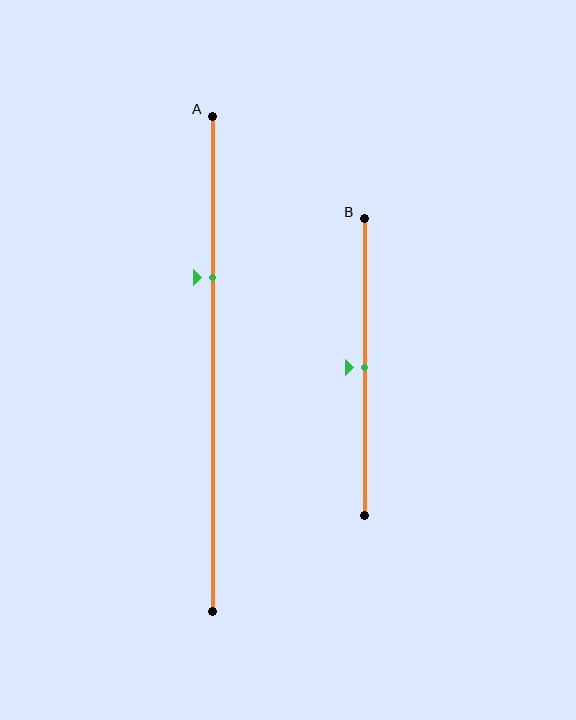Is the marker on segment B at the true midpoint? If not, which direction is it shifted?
Yes, the marker on segment B is at the true midpoint.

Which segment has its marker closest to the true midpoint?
Segment B has its marker closest to the true midpoint.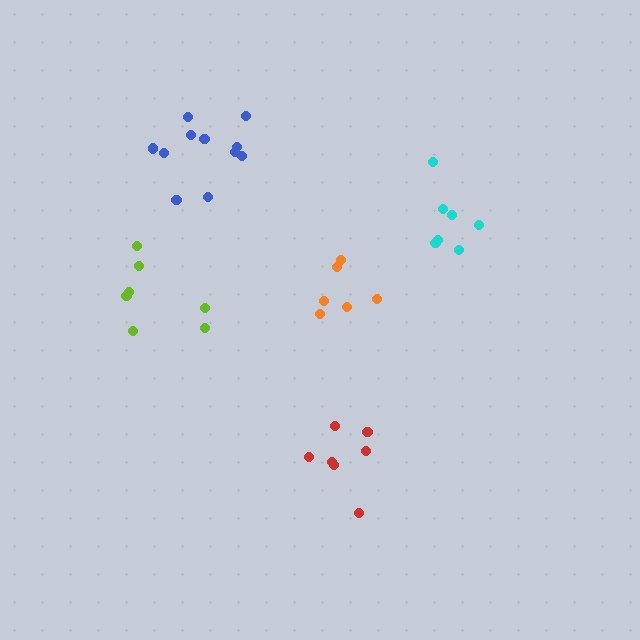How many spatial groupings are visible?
There are 5 spatial groupings.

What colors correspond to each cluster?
The clusters are colored: red, cyan, lime, blue, orange.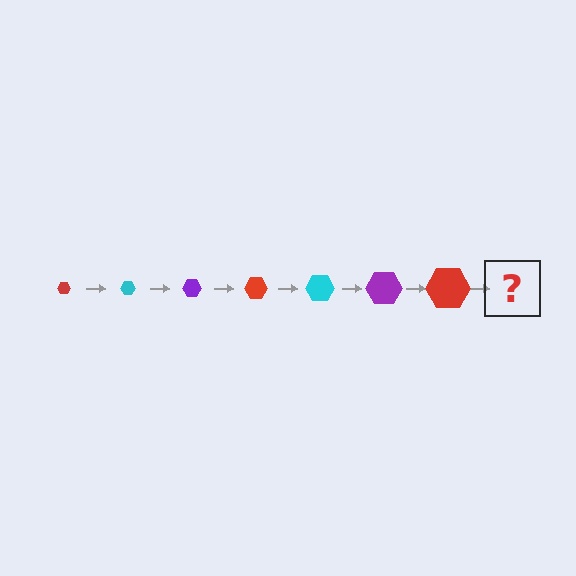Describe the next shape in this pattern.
It should be a cyan hexagon, larger than the previous one.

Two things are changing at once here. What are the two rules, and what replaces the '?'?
The two rules are that the hexagon grows larger each step and the color cycles through red, cyan, and purple. The '?' should be a cyan hexagon, larger than the previous one.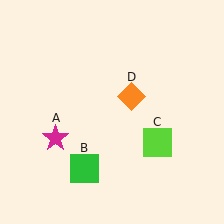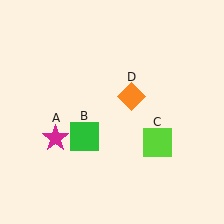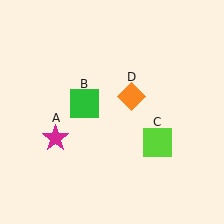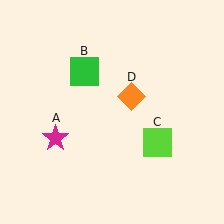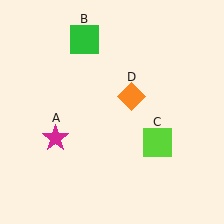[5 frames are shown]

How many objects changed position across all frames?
1 object changed position: green square (object B).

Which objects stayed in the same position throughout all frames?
Magenta star (object A) and lime square (object C) and orange diamond (object D) remained stationary.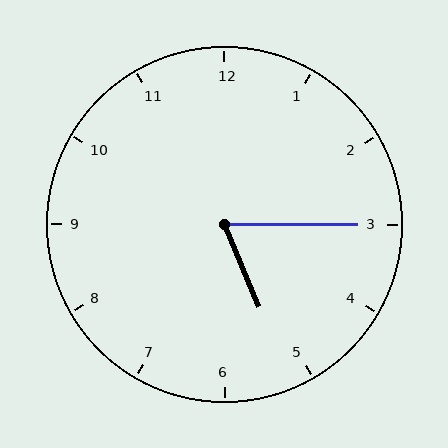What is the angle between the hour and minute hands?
Approximately 68 degrees.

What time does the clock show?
5:15.